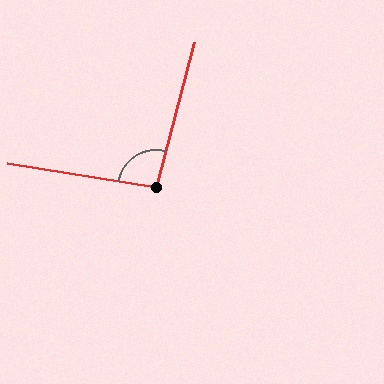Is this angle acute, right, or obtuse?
It is obtuse.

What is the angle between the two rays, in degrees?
Approximately 95 degrees.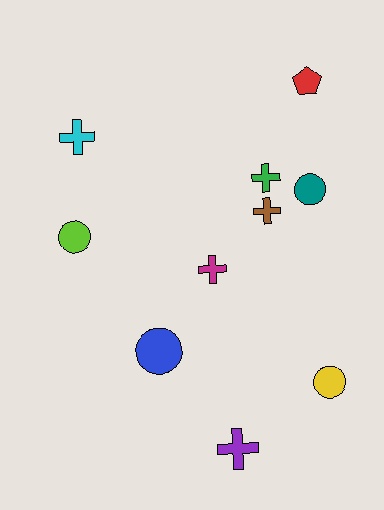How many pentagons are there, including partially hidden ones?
There is 1 pentagon.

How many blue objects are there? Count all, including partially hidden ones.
There is 1 blue object.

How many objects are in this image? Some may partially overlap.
There are 10 objects.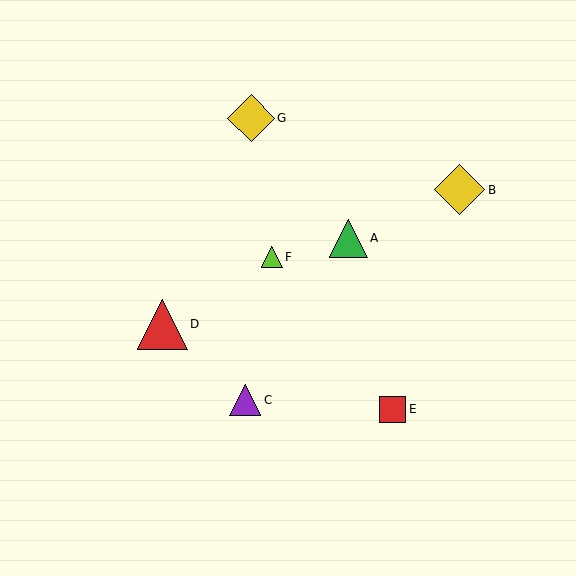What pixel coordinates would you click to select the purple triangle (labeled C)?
Click at (245, 400) to select the purple triangle C.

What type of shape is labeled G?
Shape G is a yellow diamond.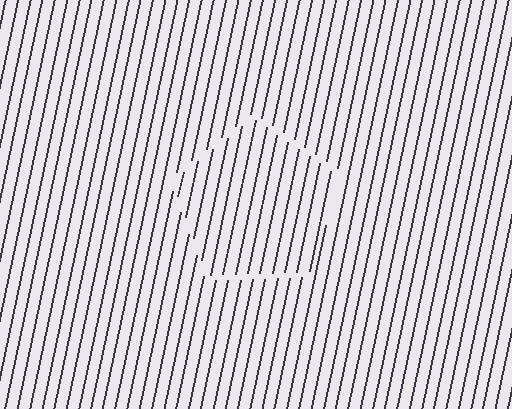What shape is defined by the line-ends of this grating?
An illusory pentagon. The interior of the shape contains the same grating, shifted by half a period — the contour is defined by the phase discontinuity where line-ends from the inner and outer gratings abut.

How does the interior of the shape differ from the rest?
The interior of the shape contains the same grating, shifted by half a period — the contour is defined by the phase discontinuity where line-ends from the inner and outer gratings abut.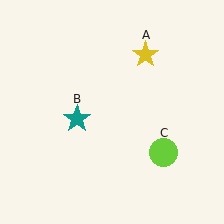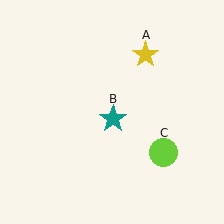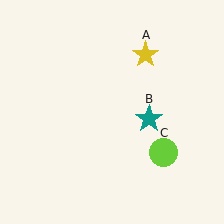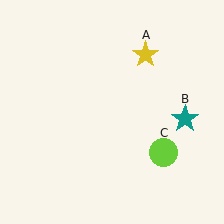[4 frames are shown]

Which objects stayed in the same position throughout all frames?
Yellow star (object A) and lime circle (object C) remained stationary.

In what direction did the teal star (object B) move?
The teal star (object B) moved right.